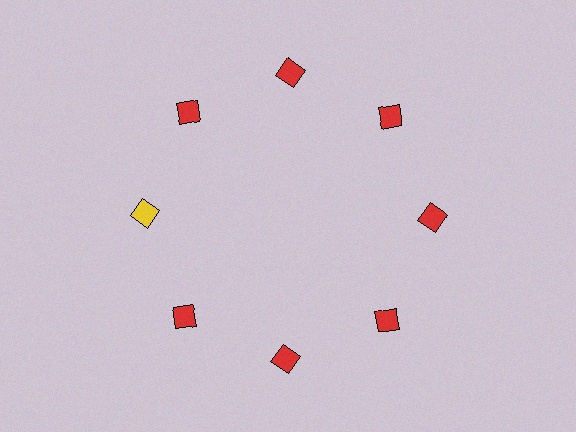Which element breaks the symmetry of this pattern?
The yellow diamond at roughly the 9 o'clock position breaks the symmetry. All other shapes are red diamonds.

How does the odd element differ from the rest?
It has a different color: yellow instead of red.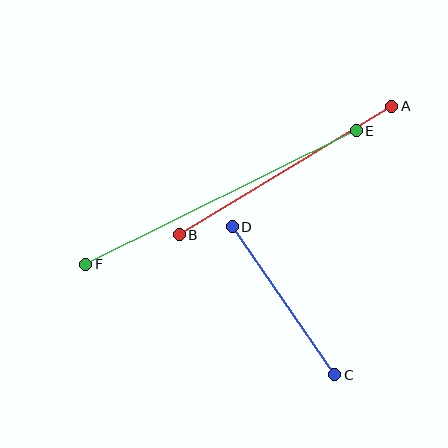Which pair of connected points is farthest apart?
Points E and F are farthest apart.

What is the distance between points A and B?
The distance is approximately 248 pixels.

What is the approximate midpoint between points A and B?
The midpoint is at approximately (285, 170) pixels.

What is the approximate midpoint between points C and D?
The midpoint is at approximately (284, 301) pixels.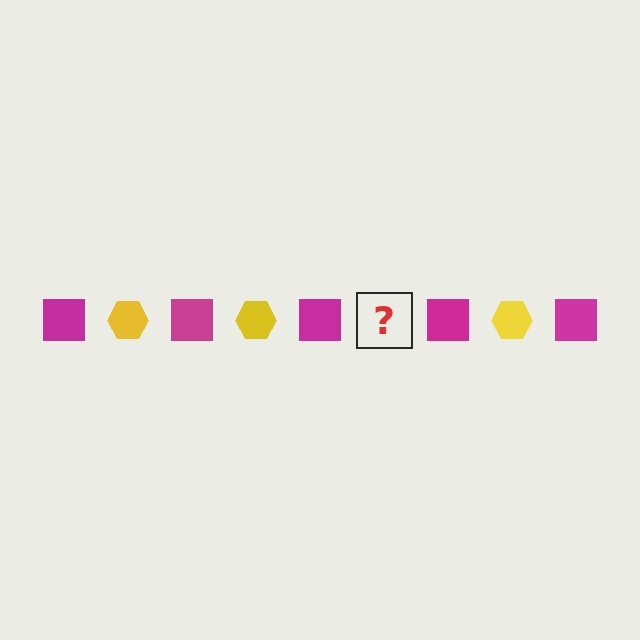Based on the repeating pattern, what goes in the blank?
The blank should be a yellow hexagon.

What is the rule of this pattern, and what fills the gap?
The rule is that the pattern alternates between magenta square and yellow hexagon. The gap should be filled with a yellow hexagon.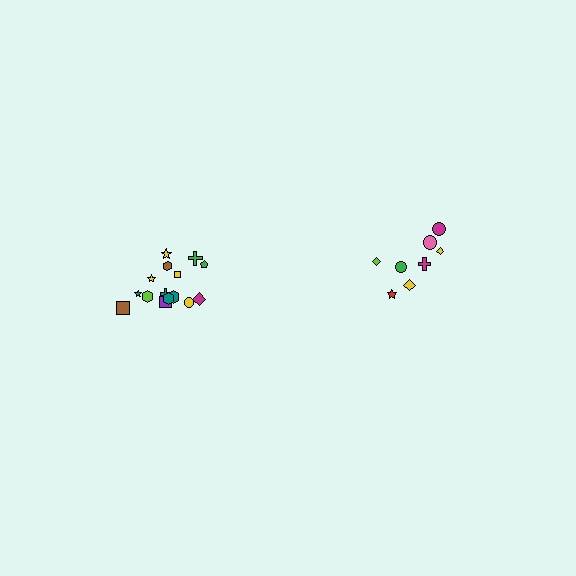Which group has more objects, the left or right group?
The left group.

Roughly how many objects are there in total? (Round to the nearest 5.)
Roughly 25 objects in total.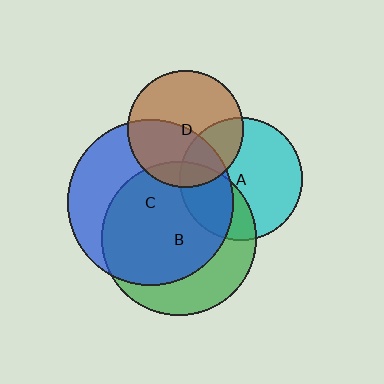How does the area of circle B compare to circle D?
Approximately 1.8 times.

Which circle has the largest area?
Circle C (blue).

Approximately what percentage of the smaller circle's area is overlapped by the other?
Approximately 70%.